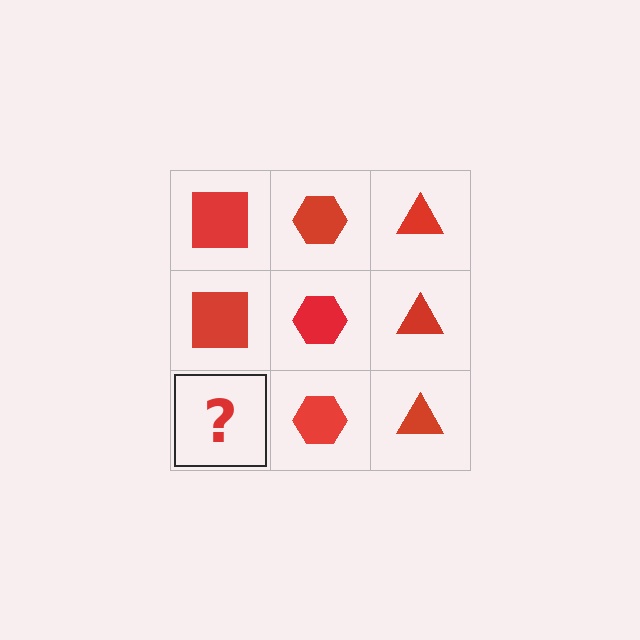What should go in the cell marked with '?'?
The missing cell should contain a red square.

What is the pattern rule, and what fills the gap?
The rule is that each column has a consistent shape. The gap should be filled with a red square.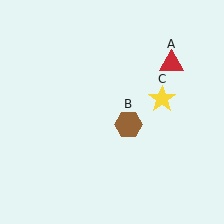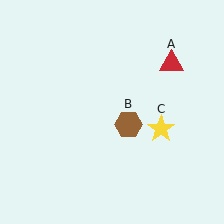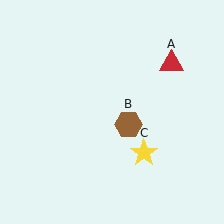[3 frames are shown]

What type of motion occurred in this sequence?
The yellow star (object C) rotated clockwise around the center of the scene.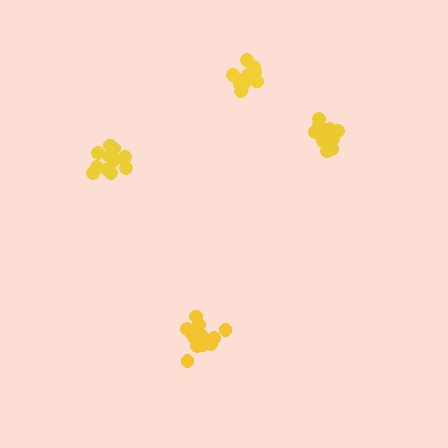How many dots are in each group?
Group 1: 13 dots, Group 2: 13 dots, Group 3: 12 dots, Group 4: 13 dots (51 total).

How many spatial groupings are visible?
There are 4 spatial groupings.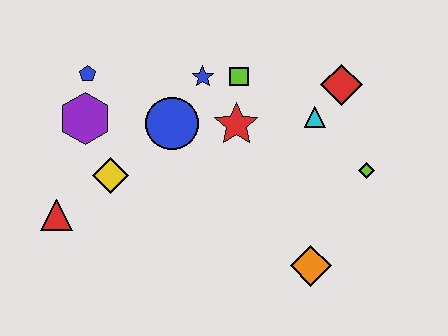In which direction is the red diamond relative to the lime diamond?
The red diamond is above the lime diamond.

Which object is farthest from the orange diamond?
The blue pentagon is farthest from the orange diamond.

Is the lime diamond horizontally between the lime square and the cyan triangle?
No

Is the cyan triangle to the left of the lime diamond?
Yes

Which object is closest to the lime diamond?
The cyan triangle is closest to the lime diamond.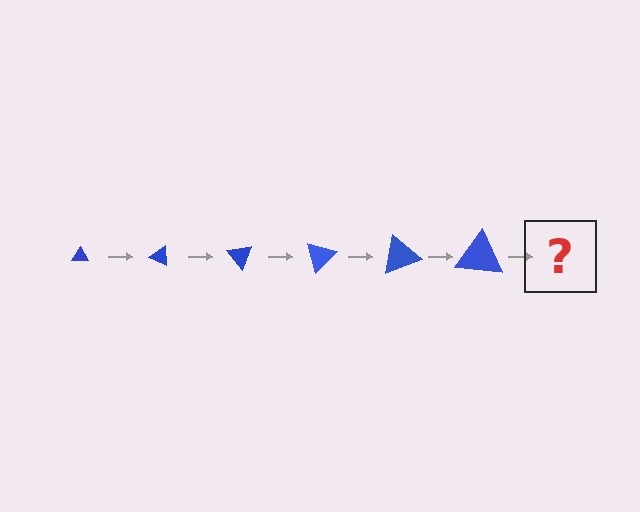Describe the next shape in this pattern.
It should be a triangle, larger than the previous one and rotated 150 degrees from the start.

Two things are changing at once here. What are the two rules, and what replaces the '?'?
The two rules are that the triangle grows larger each step and it rotates 25 degrees each step. The '?' should be a triangle, larger than the previous one and rotated 150 degrees from the start.